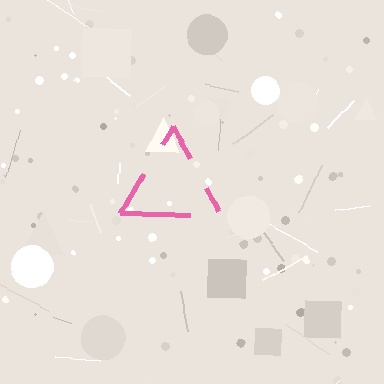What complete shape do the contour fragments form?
The contour fragments form a triangle.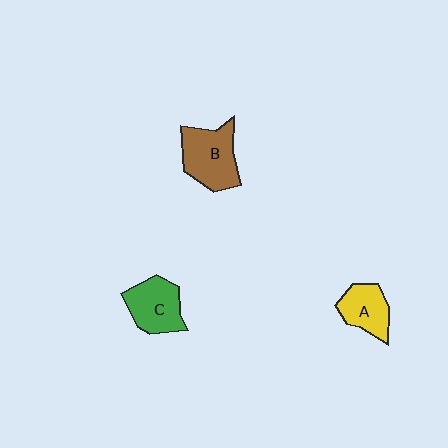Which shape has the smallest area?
Shape A (yellow).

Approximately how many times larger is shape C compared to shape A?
Approximately 1.2 times.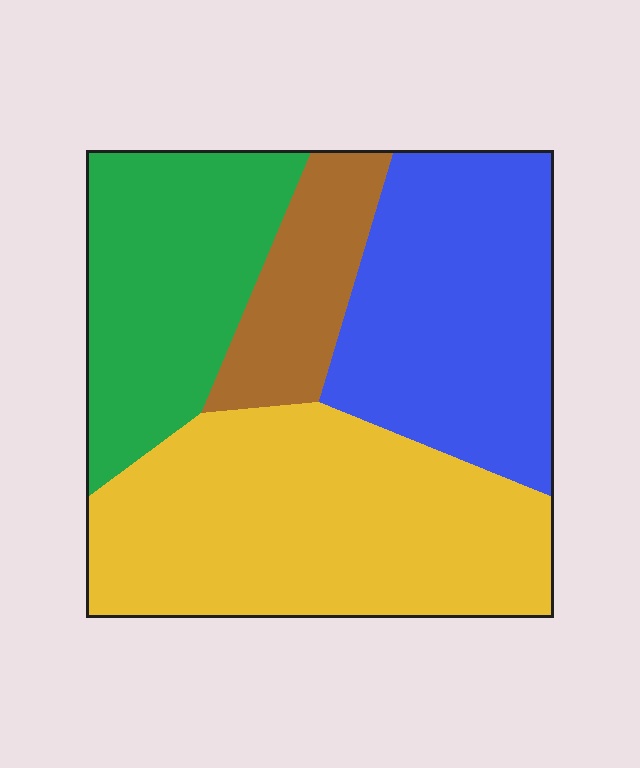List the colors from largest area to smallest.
From largest to smallest: yellow, blue, green, brown.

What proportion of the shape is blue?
Blue takes up between a quarter and a half of the shape.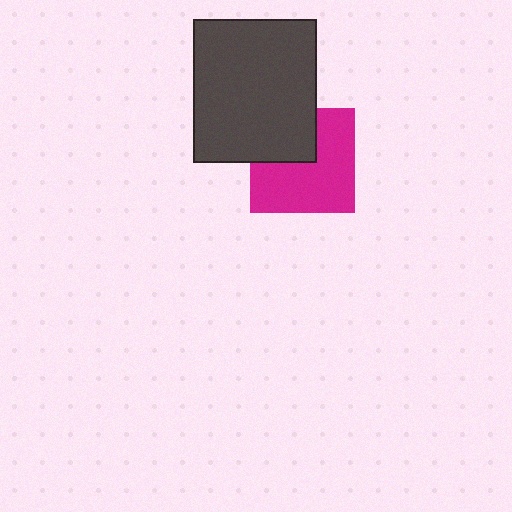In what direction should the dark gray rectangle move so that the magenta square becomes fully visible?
The dark gray rectangle should move toward the upper-left. That is the shortest direction to clear the overlap and leave the magenta square fully visible.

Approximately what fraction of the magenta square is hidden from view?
Roughly 34% of the magenta square is hidden behind the dark gray rectangle.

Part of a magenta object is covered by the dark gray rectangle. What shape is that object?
It is a square.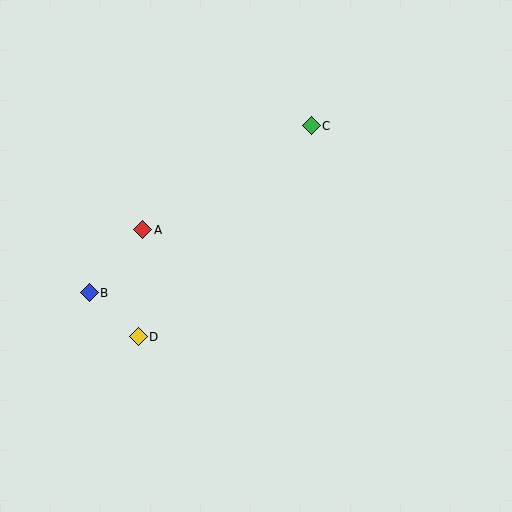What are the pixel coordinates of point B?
Point B is at (89, 293).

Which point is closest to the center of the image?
Point A at (143, 230) is closest to the center.